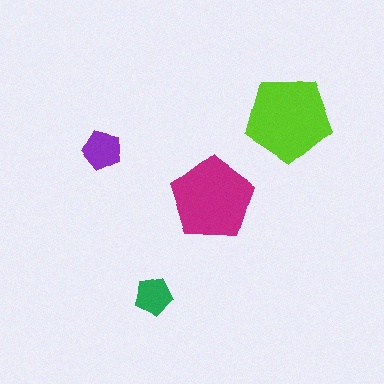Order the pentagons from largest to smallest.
the lime one, the magenta one, the purple one, the green one.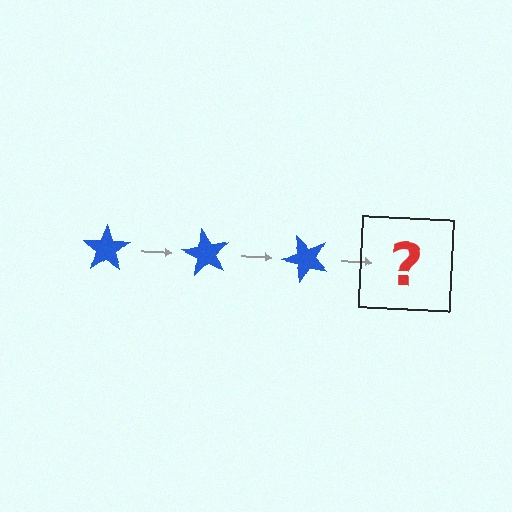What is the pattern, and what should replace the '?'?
The pattern is that the star rotates 60 degrees each step. The '?' should be a blue star rotated 180 degrees.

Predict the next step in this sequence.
The next step is a blue star rotated 180 degrees.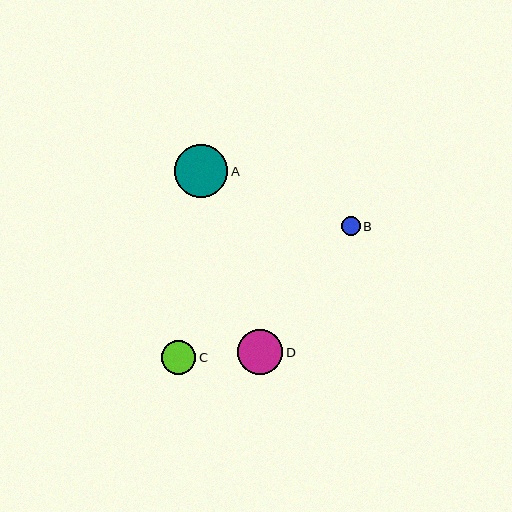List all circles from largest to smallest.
From largest to smallest: A, D, C, B.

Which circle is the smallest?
Circle B is the smallest with a size of approximately 19 pixels.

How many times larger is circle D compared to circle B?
Circle D is approximately 2.4 times the size of circle B.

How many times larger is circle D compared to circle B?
Circle D is approximately 2.4 times the size of circle B.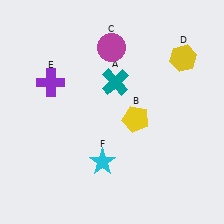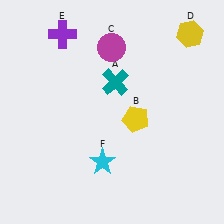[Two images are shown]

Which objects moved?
The objects that moved are: the yellow hexagon (D), the purple cross (E).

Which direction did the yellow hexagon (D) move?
The yellow hexagon (D) moved up.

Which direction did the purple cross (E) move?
The purple cross (E) moved up.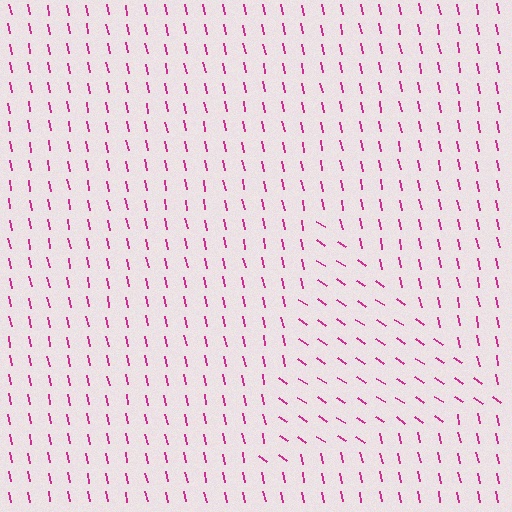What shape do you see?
I see a triangle.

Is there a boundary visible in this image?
Yes, there is a texture boundary formed by a change in line orientation.